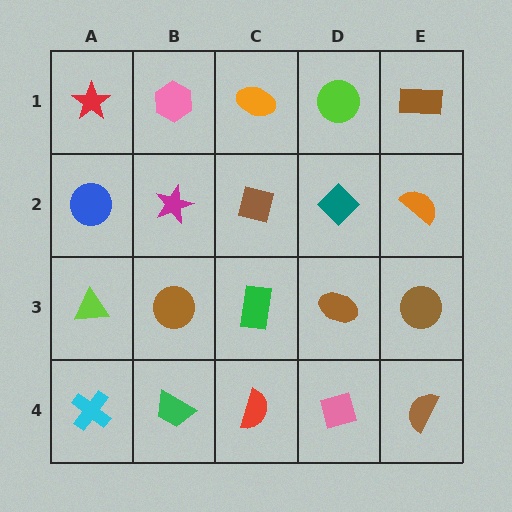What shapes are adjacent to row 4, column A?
A lime triangle (row 3, column A), a green trapezoid (row 4, column B).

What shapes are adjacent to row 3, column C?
A brown square (row 2, column C), a red semicircle (row 4, column C), a brown circle (row 3, column B), a brown ellipse (row 3, column D).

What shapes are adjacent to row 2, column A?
A red star (row 1, column A), a lime triangle (row 3, column A), a magenta star (row 2, column B).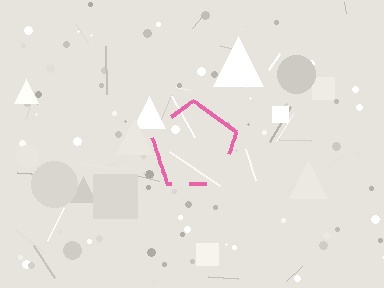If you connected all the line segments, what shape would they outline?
They would outline a pentagon.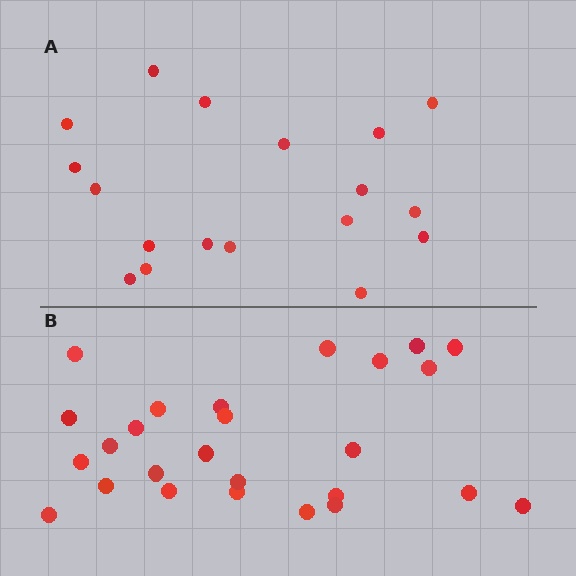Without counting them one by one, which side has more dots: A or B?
Region B (the bottom region) has more dots.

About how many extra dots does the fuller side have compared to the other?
Region B has roughly 8 or so more dots than region A.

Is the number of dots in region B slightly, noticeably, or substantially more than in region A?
Region B has noticeably more, but not dramatically so. The ratio is roughly 1.4 to 1.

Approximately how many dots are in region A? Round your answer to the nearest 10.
About 20 dots. (The exact count is 18, which rounds to 20.)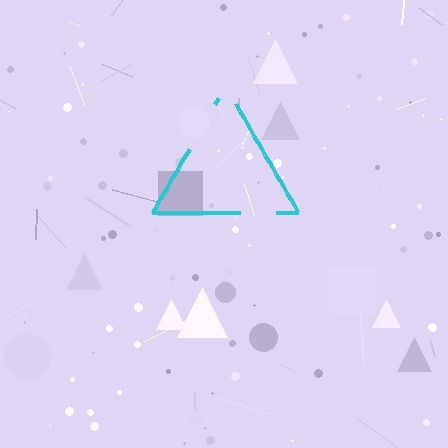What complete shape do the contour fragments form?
The contour fragments form a triangle.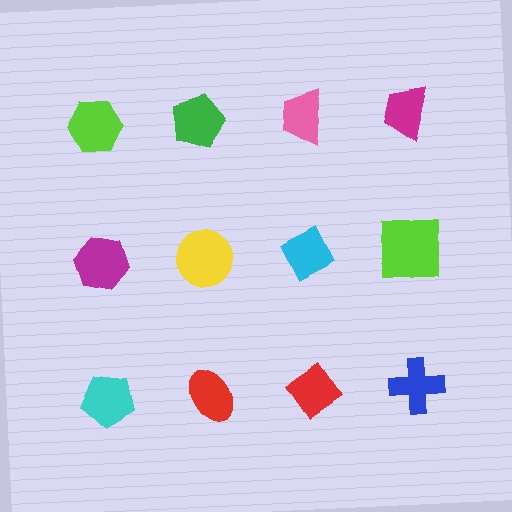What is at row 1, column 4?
A magenta trapezoid.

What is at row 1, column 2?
A green pentagon.